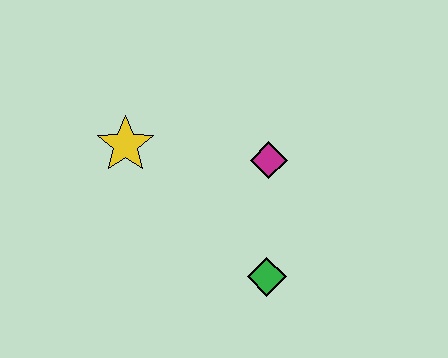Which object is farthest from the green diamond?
The yellow star is farthest from the green diamond.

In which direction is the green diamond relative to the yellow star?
The green diamond is to the right of the yellow star.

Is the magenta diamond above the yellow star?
No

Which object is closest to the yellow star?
The magenta diamond is closest to the yellow star.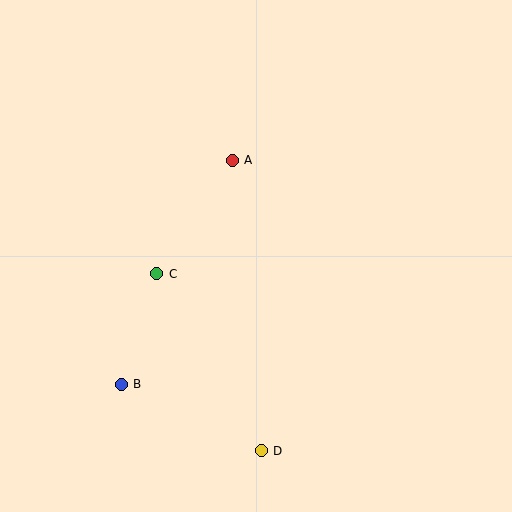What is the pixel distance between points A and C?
The distance between A and C is 136 pixels.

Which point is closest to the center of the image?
Point A at (232, 161) is closest to the center.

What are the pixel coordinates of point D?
Point D is at (261, 451).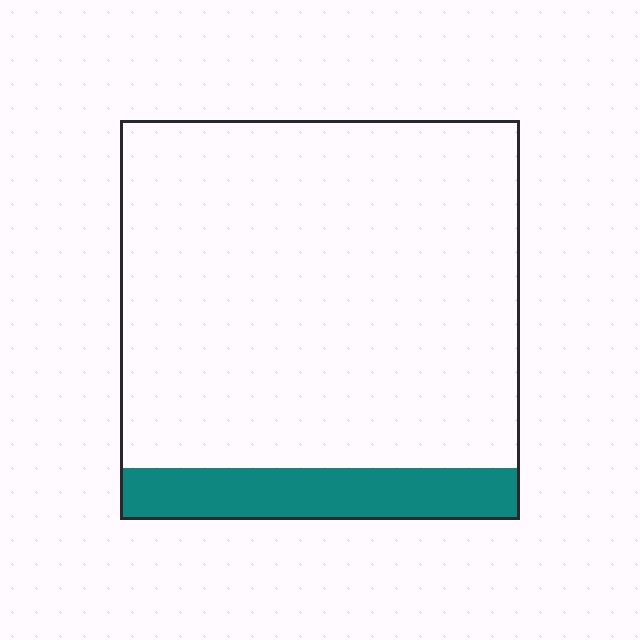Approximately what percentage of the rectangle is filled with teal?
Approximately 15%.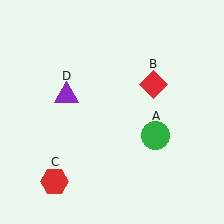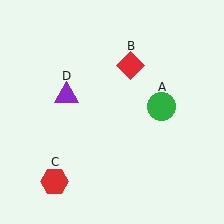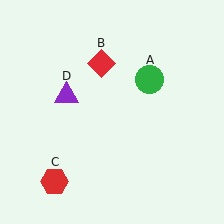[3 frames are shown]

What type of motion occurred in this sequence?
The green circle (object A), red diamond (object B) rotated counterclockwise around the center of the scene.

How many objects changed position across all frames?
2 objects changed position: green circle (object A), red diamond (object B).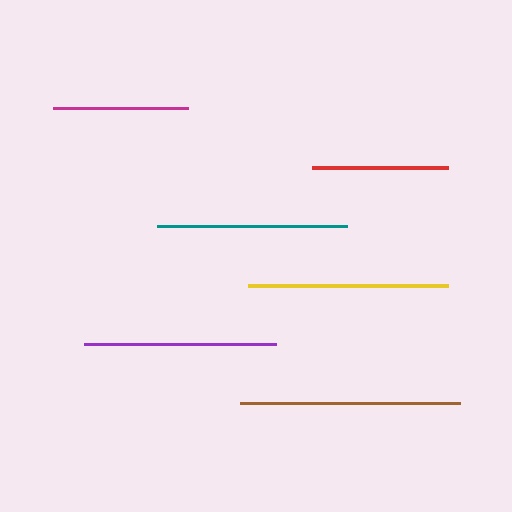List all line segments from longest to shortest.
From longest to shortest: brown, yellow, purple, teal, red, magenta.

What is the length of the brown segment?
The brown segment is approximately 220 pixels long.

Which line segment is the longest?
The brown line is the longest at approximately 220 pixels.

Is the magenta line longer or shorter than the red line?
The red line is longer than the magenta line.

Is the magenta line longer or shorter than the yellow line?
The yellow line is longer than the magenta line.